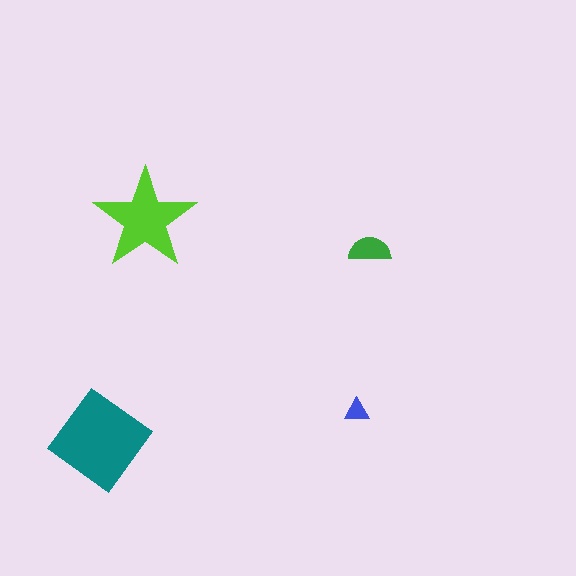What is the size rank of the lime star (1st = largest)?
2nd.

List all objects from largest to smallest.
The teal diamond, the lime star, the green semicircle, the blue triangle.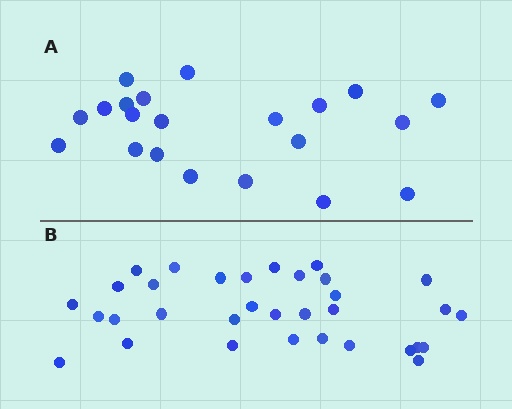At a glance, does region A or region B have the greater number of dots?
Region B (the bottom region) has more dots.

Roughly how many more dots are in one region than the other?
Region B has roughly 12 or so more dots than region A.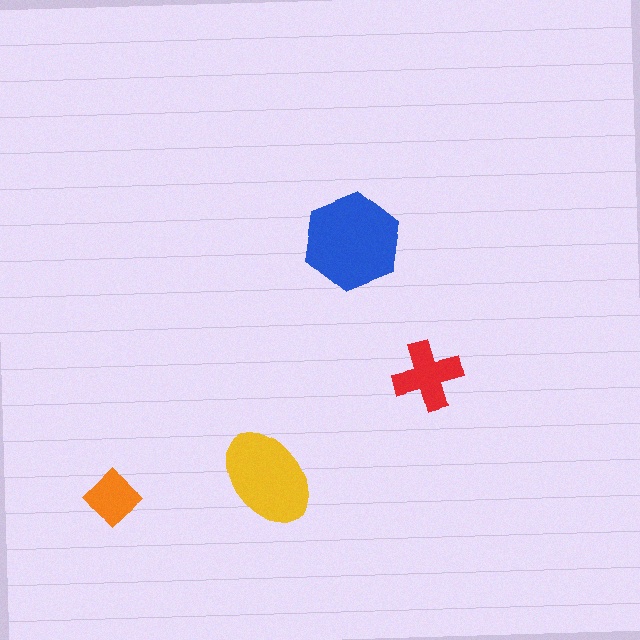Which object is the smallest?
The orange diamond.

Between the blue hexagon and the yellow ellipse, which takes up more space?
The blue hexagon.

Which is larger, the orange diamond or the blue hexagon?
The blue hexagon.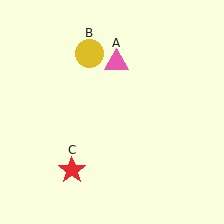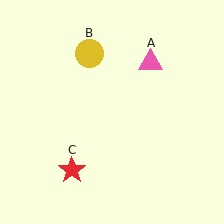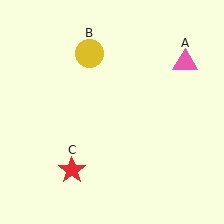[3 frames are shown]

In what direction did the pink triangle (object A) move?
The pink triangle (object A) moved right.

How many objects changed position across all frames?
1 object changed position: pink triangle (object A).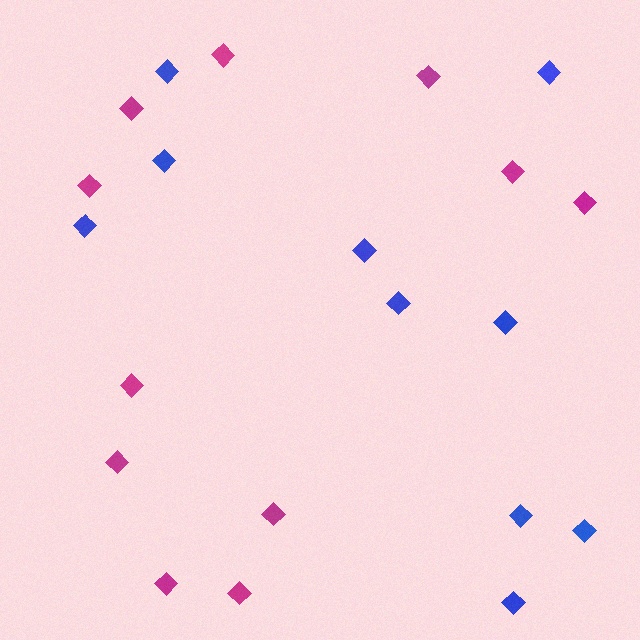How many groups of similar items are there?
There are 2 groups: one group of magenta diamonds (11) and one group of blue diamonds (10).